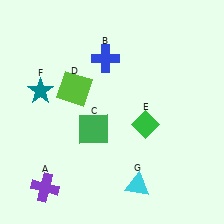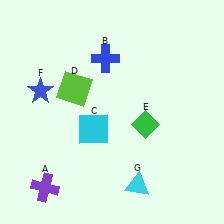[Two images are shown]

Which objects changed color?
C changed from green to cyan. F changed from teal to blue.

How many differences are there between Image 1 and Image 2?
There are 2 differences between the two images.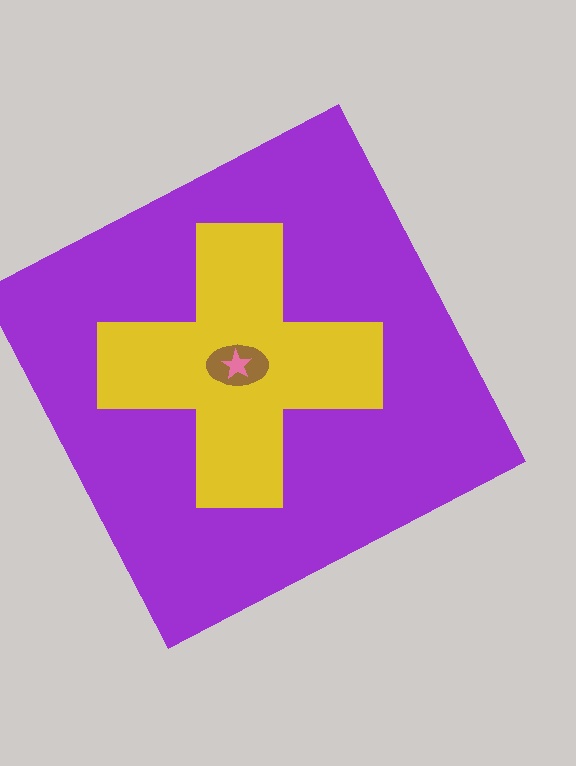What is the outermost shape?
The purple square.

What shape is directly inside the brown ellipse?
The pink star.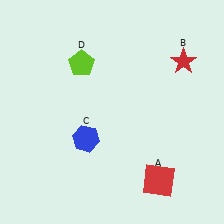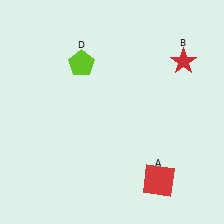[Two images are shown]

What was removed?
The blue hexagon (C) was removed in Image 2.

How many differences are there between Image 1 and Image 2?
There is 1 difference between the two images.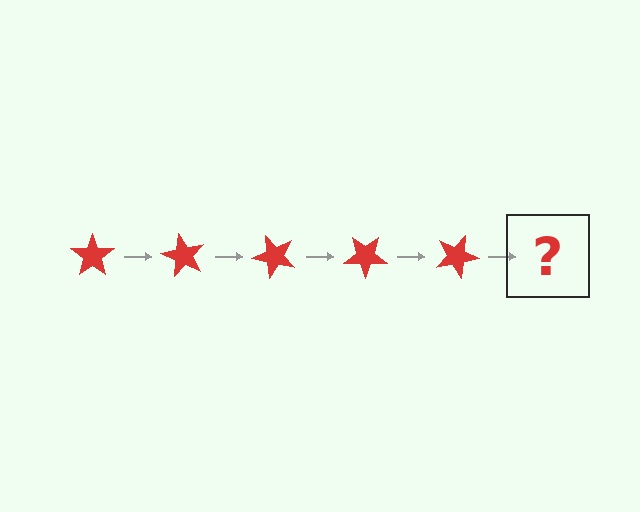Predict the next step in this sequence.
The next step is a red star rotated 300 degrees.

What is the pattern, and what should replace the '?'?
The pattern is that the star rotates 60 degrees each step. The '?' should be a red star rotated 300 degrees.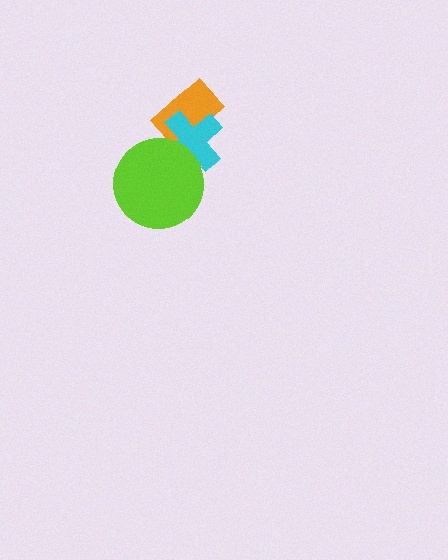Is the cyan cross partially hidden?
Yes, it is partially covered by another shape.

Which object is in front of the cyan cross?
The lime circle is in front of the cyan cross.